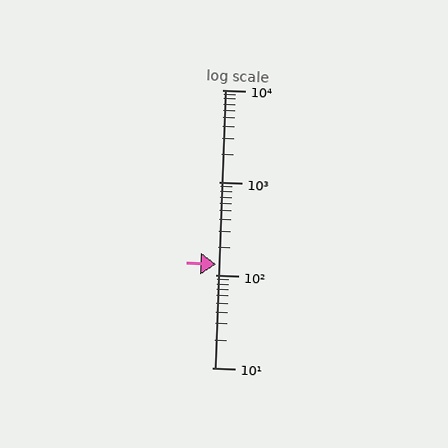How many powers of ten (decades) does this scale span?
The scale spans 3 decades, from 10 to 10000.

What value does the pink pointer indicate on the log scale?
The pointer indicates approximately 130.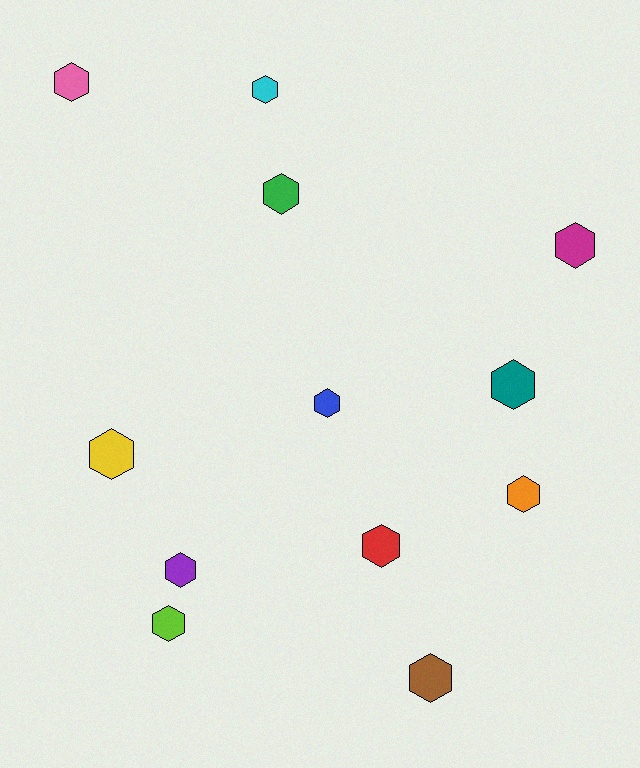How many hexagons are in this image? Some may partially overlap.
There are 12 hexagons.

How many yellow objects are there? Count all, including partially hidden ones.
There is 1 yellow object.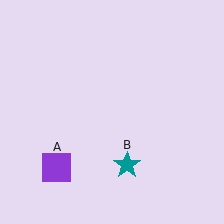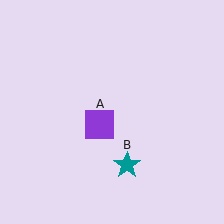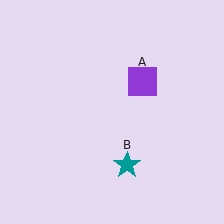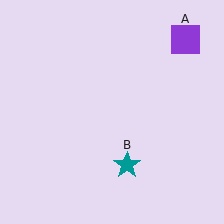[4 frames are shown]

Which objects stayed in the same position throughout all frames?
Teal star (object B) remained stationary.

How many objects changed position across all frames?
1 object changed position: purple square (object A).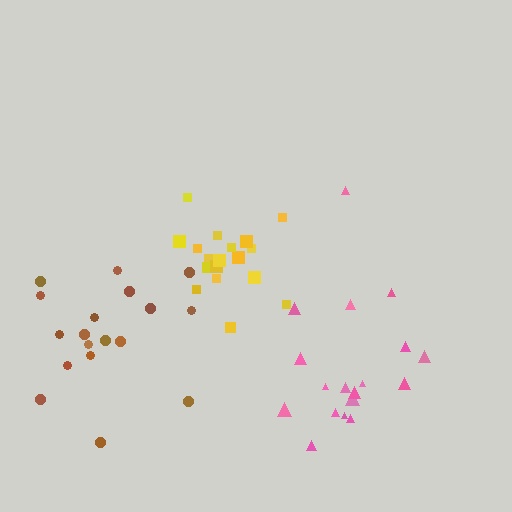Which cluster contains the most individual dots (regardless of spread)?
Yellow (18).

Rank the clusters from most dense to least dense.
yellow, pink, brown.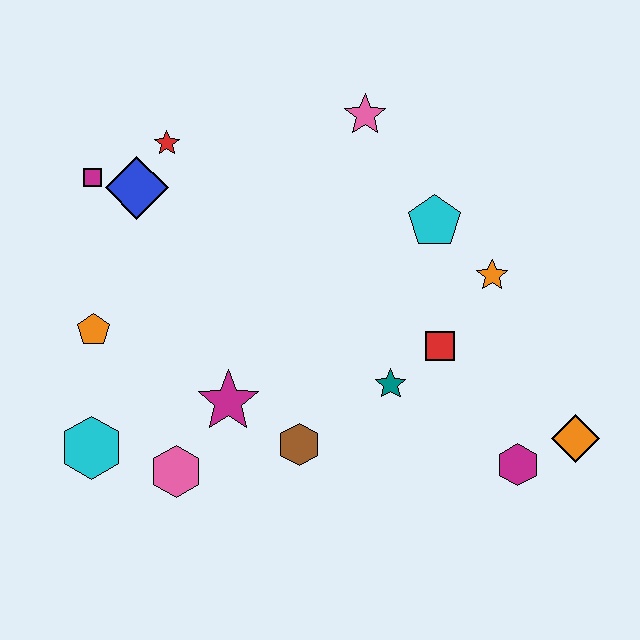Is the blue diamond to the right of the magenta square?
Yes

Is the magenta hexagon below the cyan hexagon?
Yes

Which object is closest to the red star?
The blue diamond is closest to the red star.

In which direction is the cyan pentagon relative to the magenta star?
The cyan pentagon is to the right of the magenta star.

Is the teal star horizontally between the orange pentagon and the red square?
Yes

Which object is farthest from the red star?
The orange diamond is farthest from the red star.